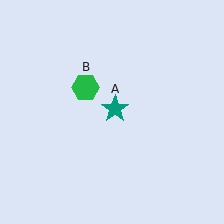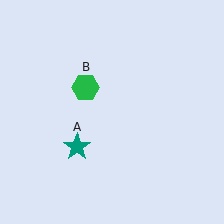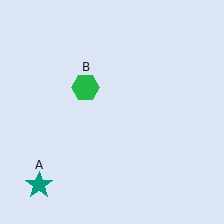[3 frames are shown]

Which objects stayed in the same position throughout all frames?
Green hexagon (object B) remained stationary.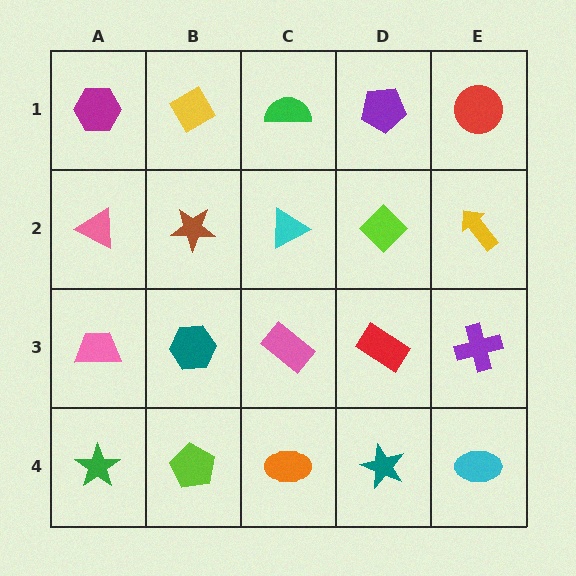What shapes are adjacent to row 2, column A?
A magenta hexagon (row 1, column A), a pink trapezoid (row 3, column A), a brown star (row 2, column B).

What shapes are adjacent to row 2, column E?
A red circle (row 1, column E), a purple cross (row 3, column E), a lime diamond (row 2, column D).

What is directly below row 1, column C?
A cyan triangle.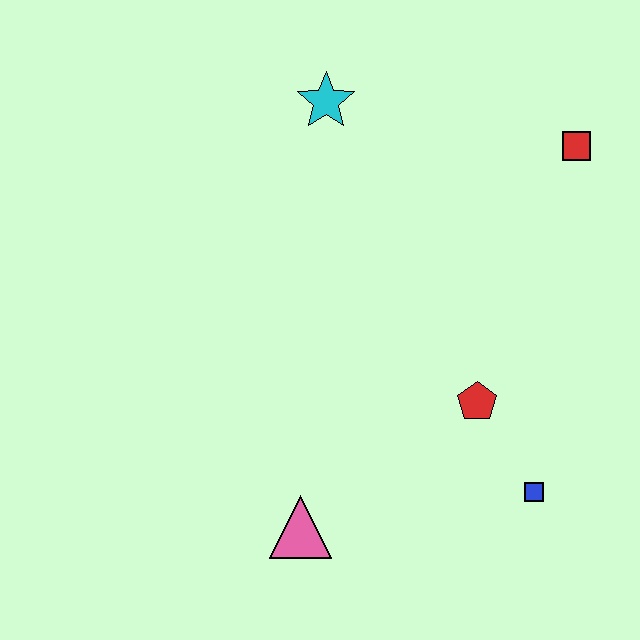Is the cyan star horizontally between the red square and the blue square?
No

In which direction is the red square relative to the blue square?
The red square is above the blue square.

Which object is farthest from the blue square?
The cyan star is farthest from the blue square.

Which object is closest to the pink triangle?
The red pentagon is closest to the pink triangle.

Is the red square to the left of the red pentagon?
No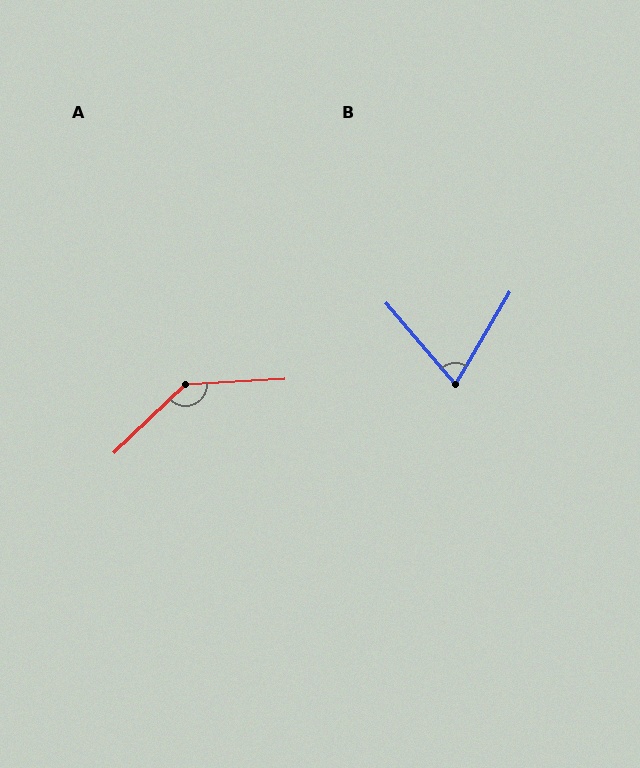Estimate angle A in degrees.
Approximately 140 degrees.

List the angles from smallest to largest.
B (71°), A (140°).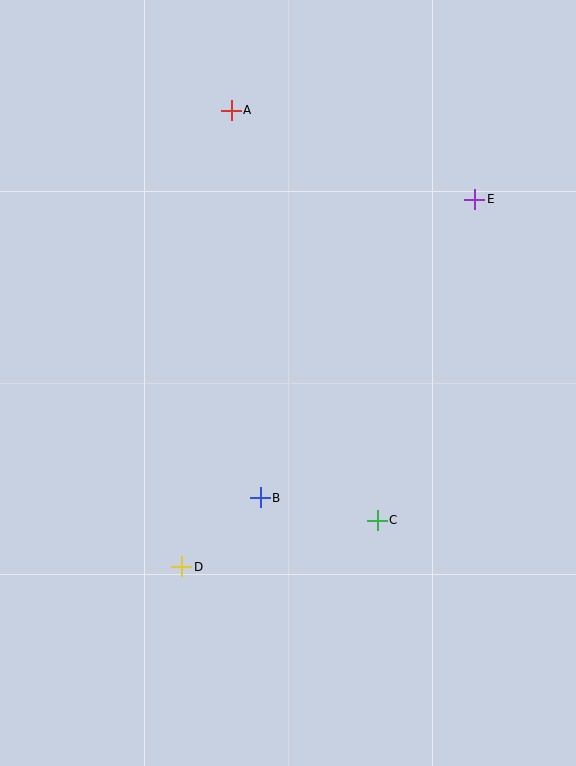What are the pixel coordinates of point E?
Point E is at (475, 199).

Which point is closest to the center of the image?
Point B at (260, 498) is closest to the center.